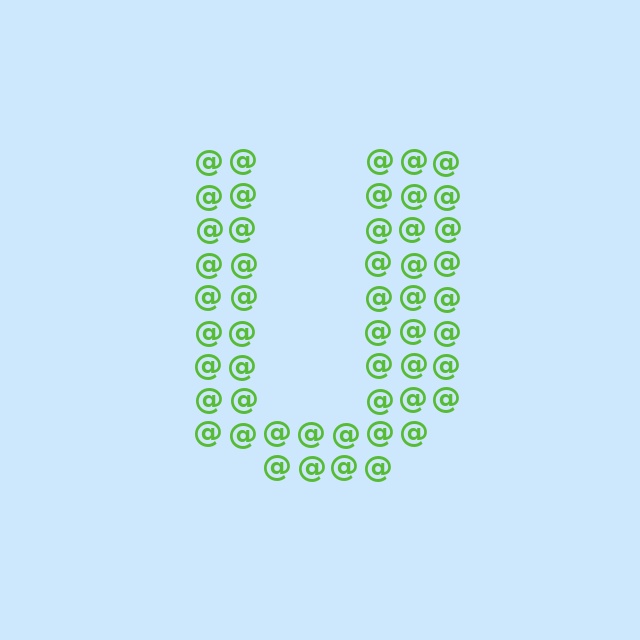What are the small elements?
The small elements are at signs.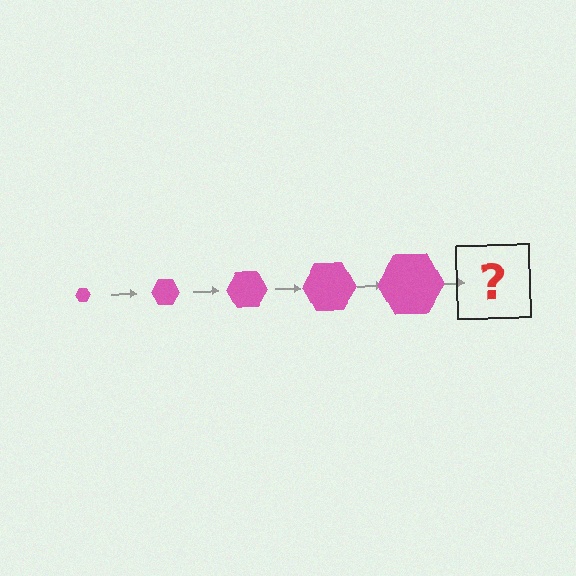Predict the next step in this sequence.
The next step is a pink hexagon, larger than the previous one.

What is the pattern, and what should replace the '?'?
The pattern is that the hexagon gets progressively larger each step. The '?' should be a pink hexagon, larger than the previous one.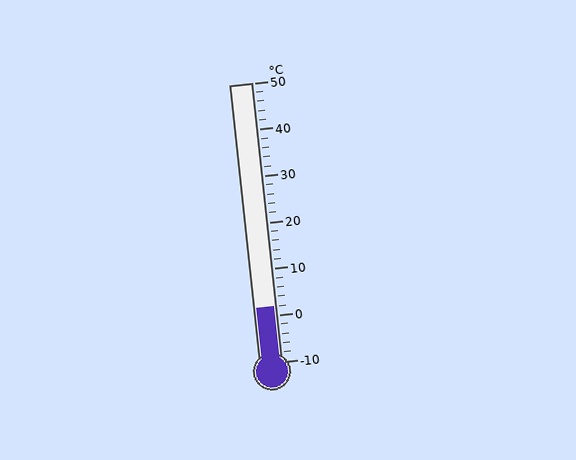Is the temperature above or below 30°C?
The temperature is below 30°C.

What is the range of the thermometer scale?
The thermometer scale ranges from -10°C to 50°C.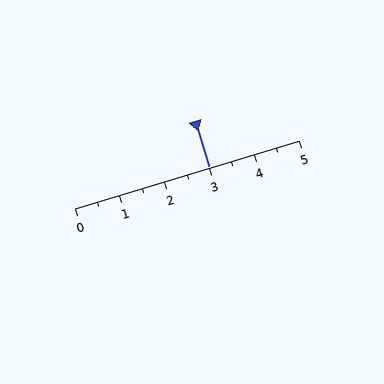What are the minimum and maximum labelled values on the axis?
The axis runs from 0 to 5.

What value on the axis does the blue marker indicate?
The marker indicates approximately 3.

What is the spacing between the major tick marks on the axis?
The major ticks are spaced 1 apart.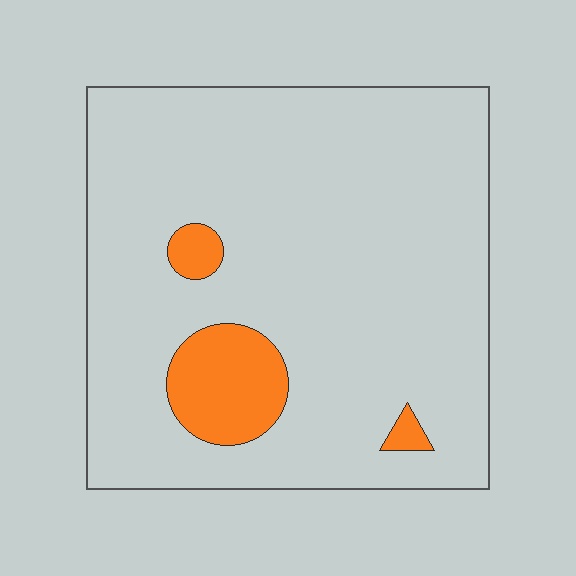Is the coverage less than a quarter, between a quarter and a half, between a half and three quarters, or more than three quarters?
Less than a quarter.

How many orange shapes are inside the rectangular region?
3.